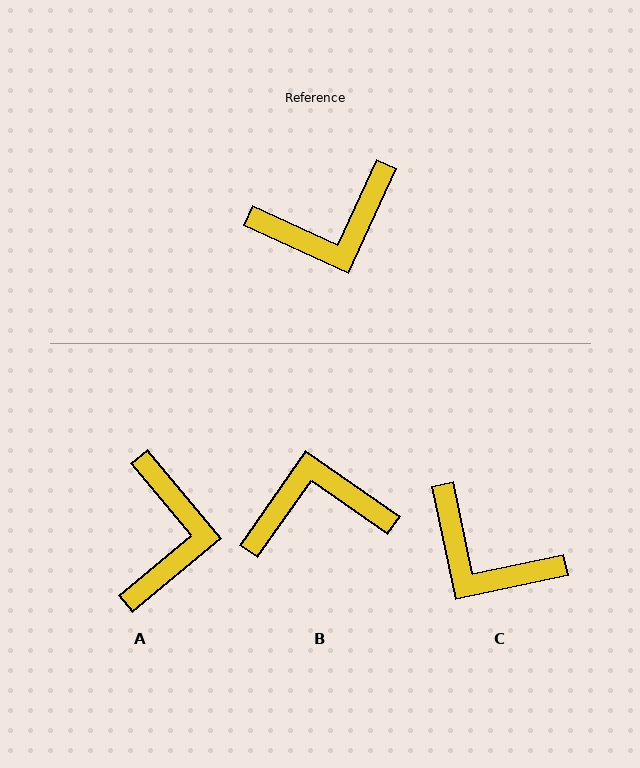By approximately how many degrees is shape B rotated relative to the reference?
Approximately 170 degrees counter-clockwise.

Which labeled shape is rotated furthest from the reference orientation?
B, about 170 degrees away.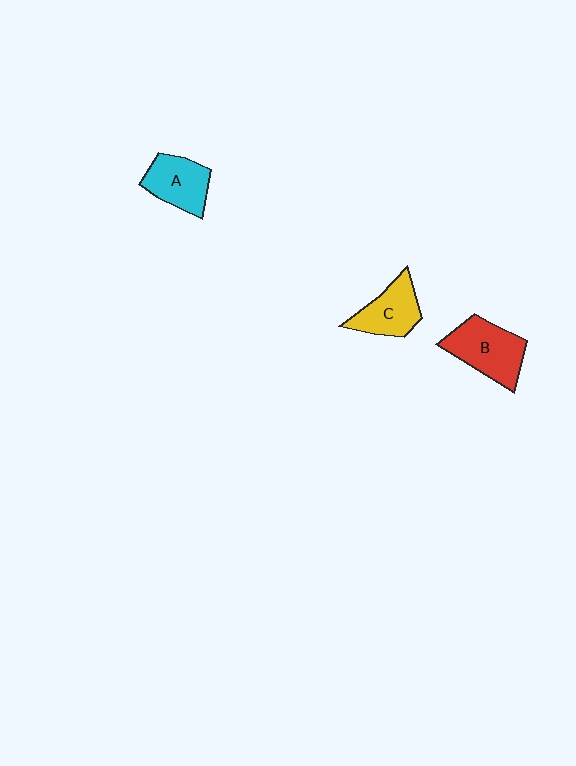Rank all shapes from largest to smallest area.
From largest to smallest: B (red), A (cyan), C (yellow).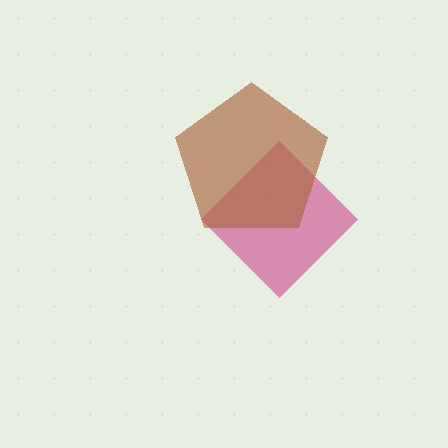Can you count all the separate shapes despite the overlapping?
Yes, there are 2 separate shapes.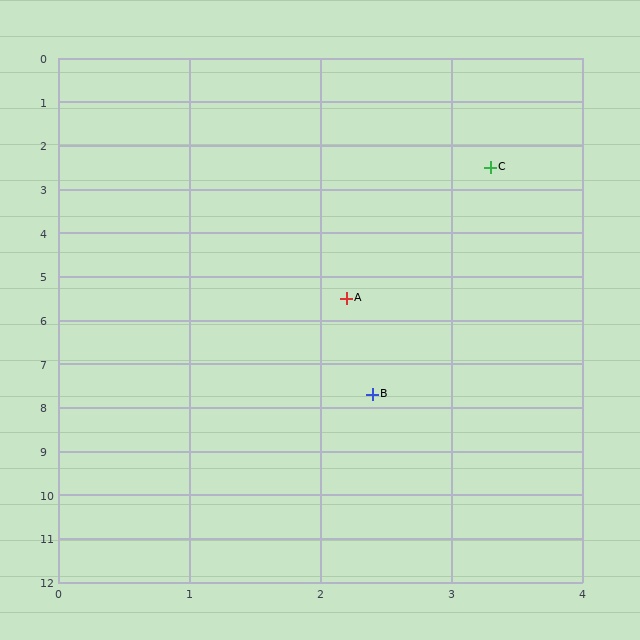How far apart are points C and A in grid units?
Points C and A are about 3.2 grid units apart.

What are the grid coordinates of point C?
Point C is at approximately (3.3, 2.5).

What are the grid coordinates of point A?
Point A is at approximately (2.2, 5.5).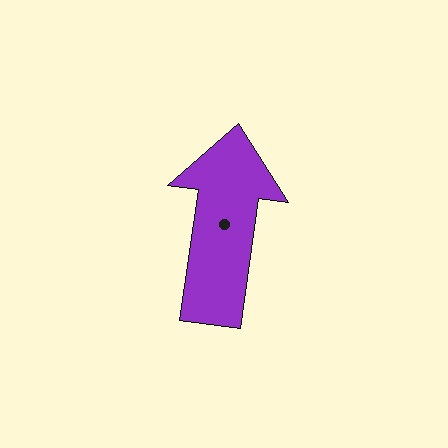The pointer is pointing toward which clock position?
Roughly 12 o'clock.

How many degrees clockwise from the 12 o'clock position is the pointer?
Approximately 8 degrees.